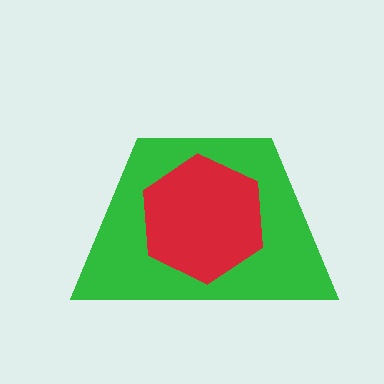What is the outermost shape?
The green trapezoid.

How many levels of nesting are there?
2.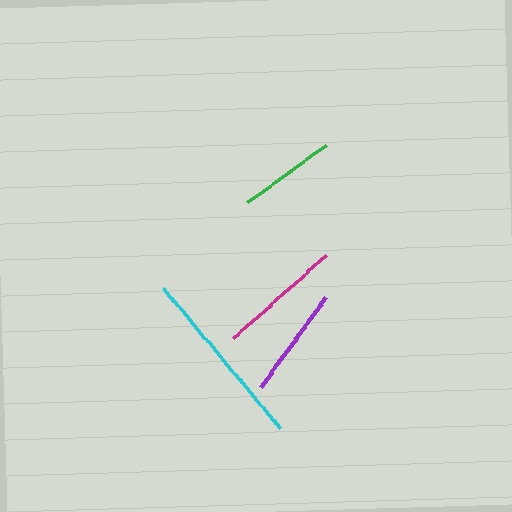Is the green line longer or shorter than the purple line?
The purple line is longer than the green line.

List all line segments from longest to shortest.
From longest to shortest: cyan, magenta, purple, green.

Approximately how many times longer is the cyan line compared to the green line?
The cyan line is approximately 1.9 times the length of the green line.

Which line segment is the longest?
The cyan line is the longest at approximately 183 pixels.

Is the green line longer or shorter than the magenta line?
The magenta line is longer than the green line.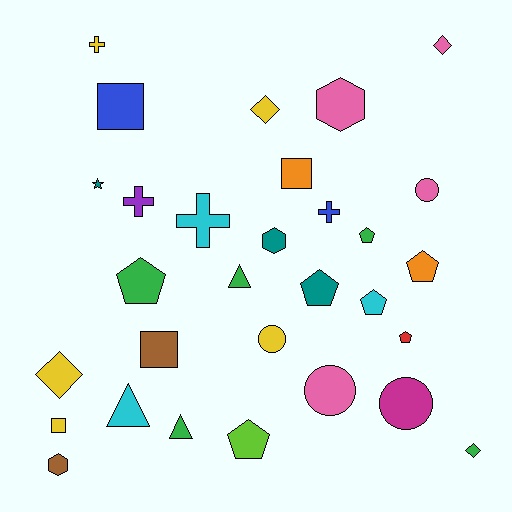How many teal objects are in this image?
There are 3 teal objects.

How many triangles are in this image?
There are 3 triangles.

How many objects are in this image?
There are 30 objects.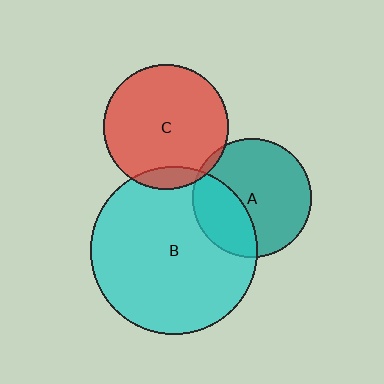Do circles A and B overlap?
Yes.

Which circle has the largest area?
Circle B (cyan).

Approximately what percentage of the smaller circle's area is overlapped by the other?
Approximately 30%.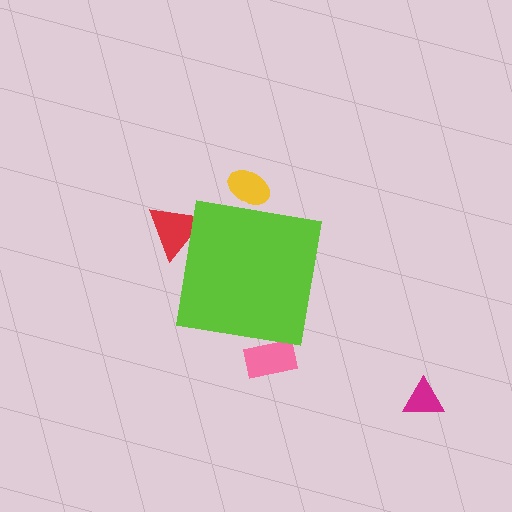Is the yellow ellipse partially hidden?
Yes, the yellow ellipse is partially hidden behind the lime square.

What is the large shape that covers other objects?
A lime square.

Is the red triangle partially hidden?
Yes, the red triangle is partially hidden behind the lime square.